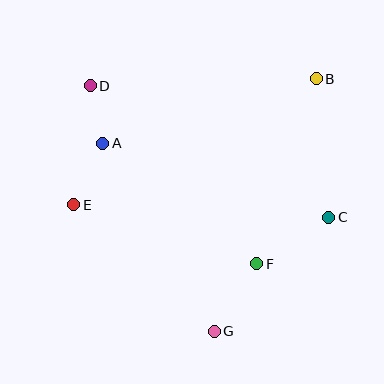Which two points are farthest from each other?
Points D and G are farthest from each other.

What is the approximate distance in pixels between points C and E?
The distance between C and E is approximately 255 pixels.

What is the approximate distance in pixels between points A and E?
The distance between A and E is approximately 68 pixels.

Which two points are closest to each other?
Points A and D are closest to each other.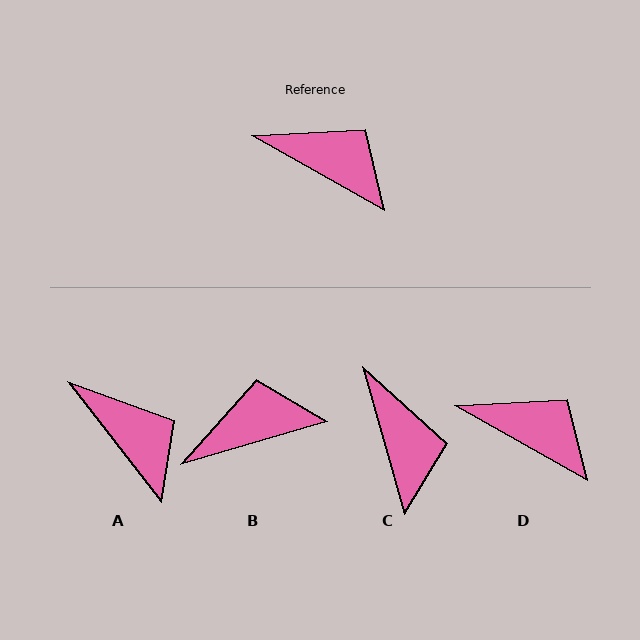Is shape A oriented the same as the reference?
No, it is off by about 22 degrees.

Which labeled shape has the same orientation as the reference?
D.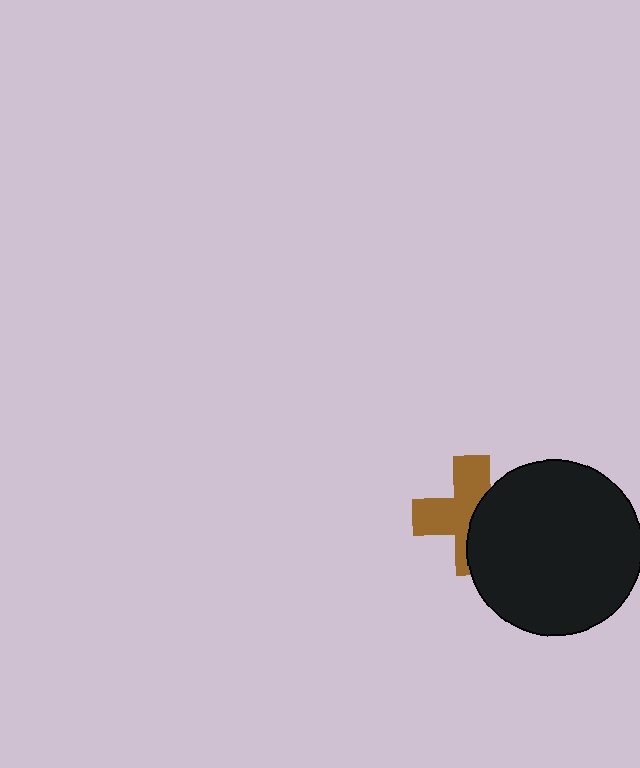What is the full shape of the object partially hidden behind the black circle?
The partially hidden object is a brown cross.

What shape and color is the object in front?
The object in front is a black circle.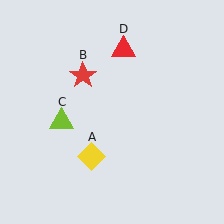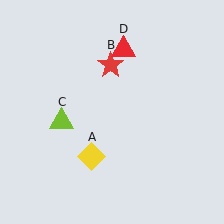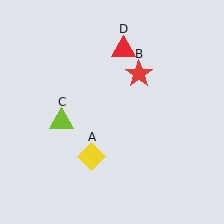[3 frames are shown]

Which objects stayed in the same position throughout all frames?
Yellow diamond (object A) and lime triangle (object C) and red triangle (object D) remained stationary.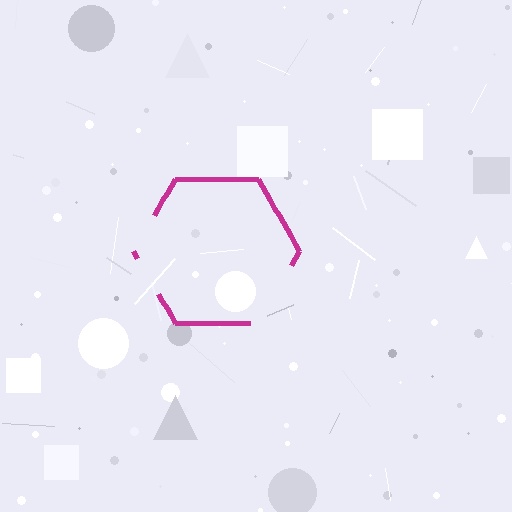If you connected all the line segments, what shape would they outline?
They would outline a hexagon.